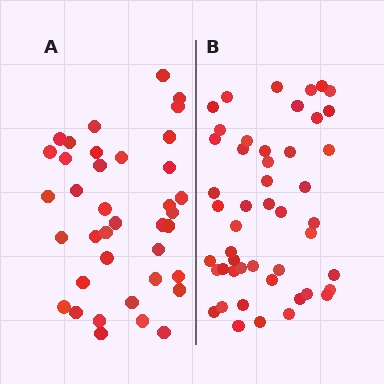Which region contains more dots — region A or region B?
Region B (the right region) has more dots.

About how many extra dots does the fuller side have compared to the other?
Region B has roughly 10 or so more dots than region A.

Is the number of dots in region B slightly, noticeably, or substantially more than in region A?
Region B has noticeably more, but not dramatically so. The ratio is roughly 1.3 to 1.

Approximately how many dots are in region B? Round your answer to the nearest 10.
About 50 dots. (The exact count is 48, which rounds to 50.)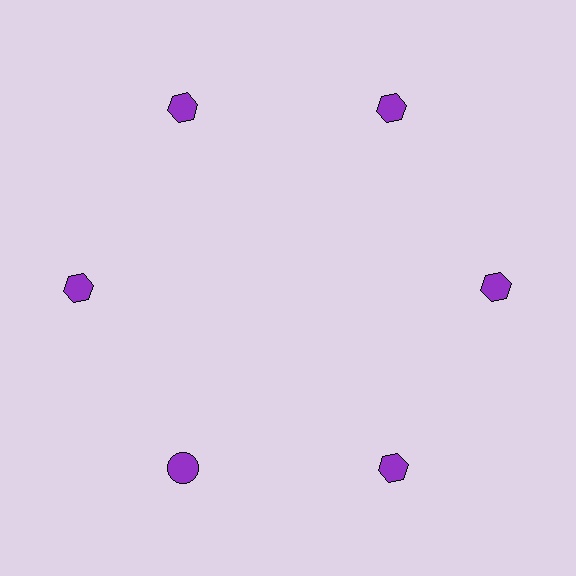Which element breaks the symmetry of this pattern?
The purple circle at roughly the 7 o'clock position breaks the symmetry. All other shapes are purple hexagons.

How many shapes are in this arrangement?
There are 6 shapes arranged in a ring pattern.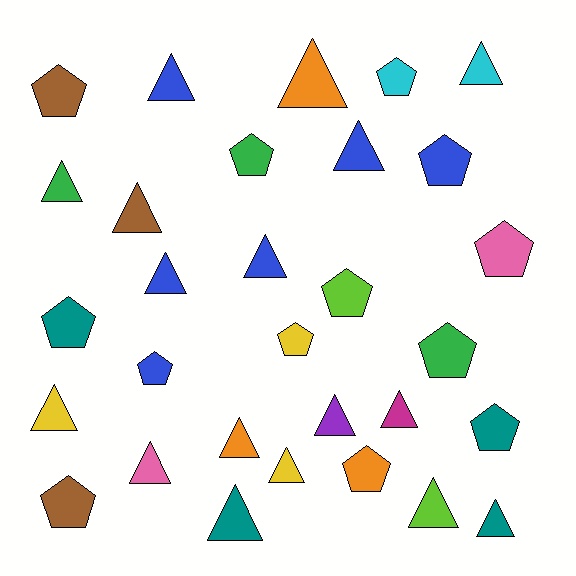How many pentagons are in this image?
There are 13 pentagons.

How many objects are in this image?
There are 30 objects.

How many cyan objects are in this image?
There are 2 cyan objects.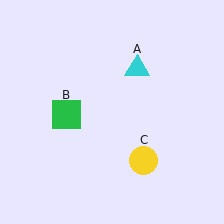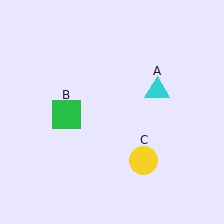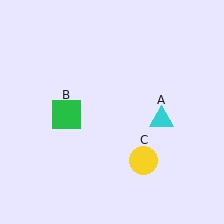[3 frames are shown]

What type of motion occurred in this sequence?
The cyan triangle (object A) rotated clockwise around the center of the scene.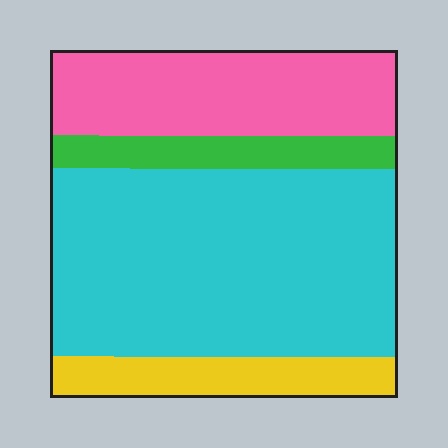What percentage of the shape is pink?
Pink takes up about one quarter (1/4) of the shape.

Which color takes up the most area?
Cyan, at roughly 55%.